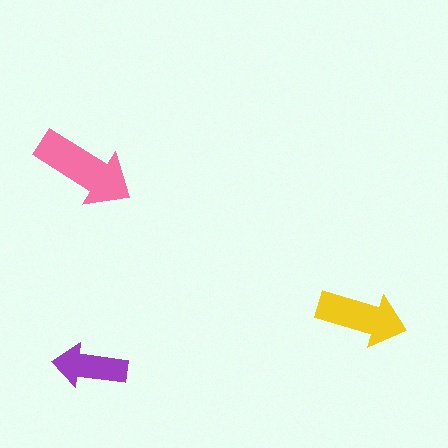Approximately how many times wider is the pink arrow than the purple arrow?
About 1.5 times wider.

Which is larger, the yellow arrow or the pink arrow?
The pink one.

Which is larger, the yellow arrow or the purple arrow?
The yellow one.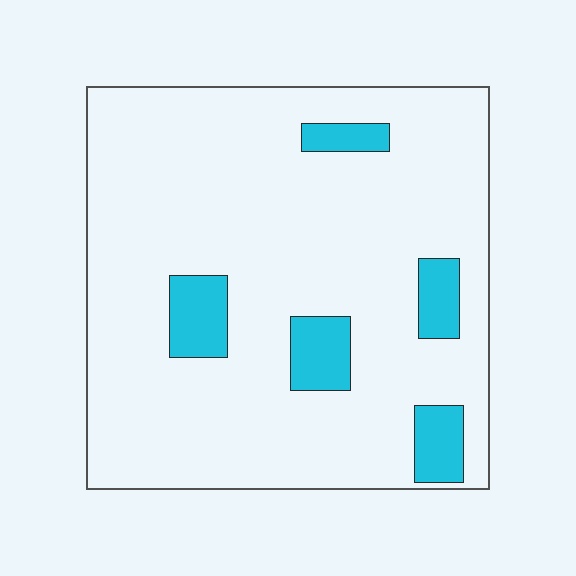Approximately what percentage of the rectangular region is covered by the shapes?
Approximately 10%.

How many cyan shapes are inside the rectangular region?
5.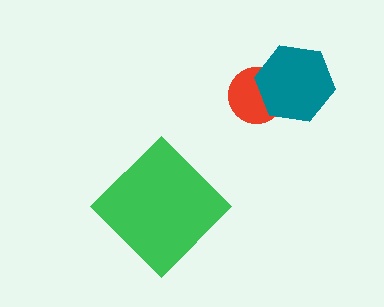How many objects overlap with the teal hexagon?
1 object overlaps with the teal hexagon.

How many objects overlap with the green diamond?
0 objects overlap with the green diamond.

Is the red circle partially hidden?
Yes, it is partially covered by another shape.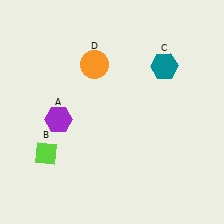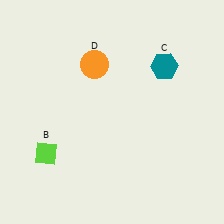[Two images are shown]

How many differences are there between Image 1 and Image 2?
There is 1 difference between the two images.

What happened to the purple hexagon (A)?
The purple hexagon (A) was removed in Image 2. It was in the bottom-left area of Image 1.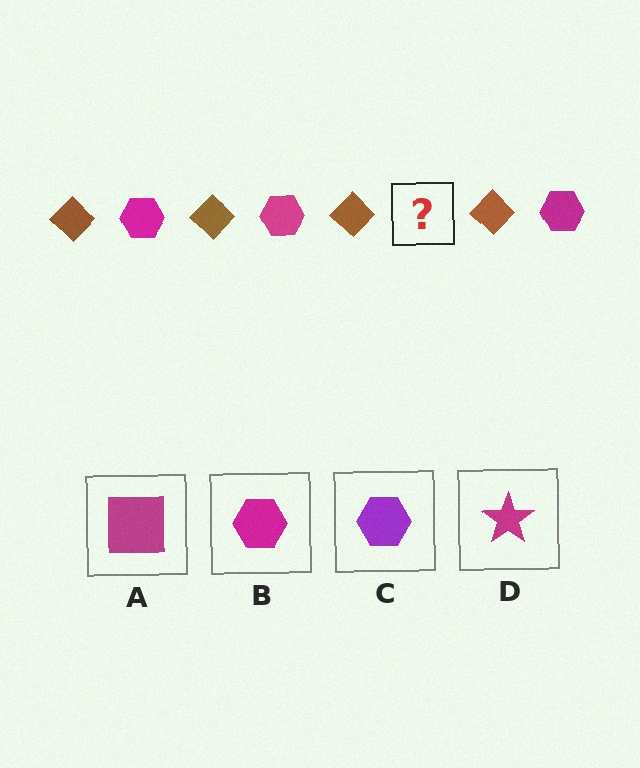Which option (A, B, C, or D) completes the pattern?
B.